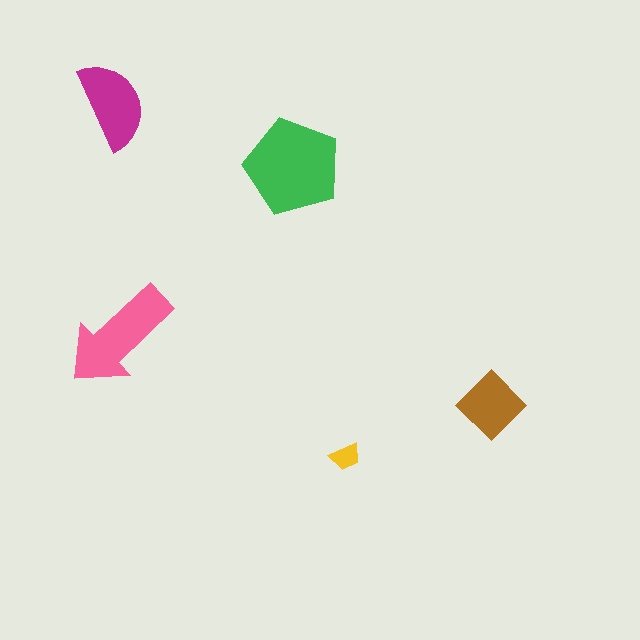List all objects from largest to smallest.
The green pentagon, the pink arrow, the magenta semicircle, the brown diamond, the yellow trapezoid.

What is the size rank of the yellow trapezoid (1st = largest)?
5th.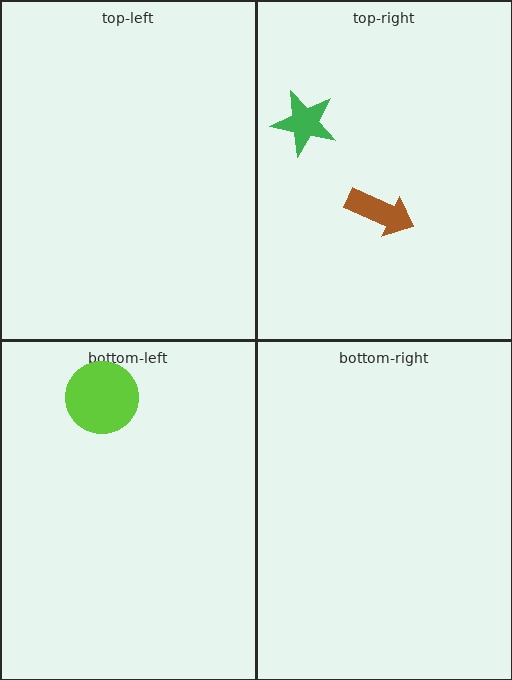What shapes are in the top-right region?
The green star, the brown arrow.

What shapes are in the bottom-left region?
The lime circle.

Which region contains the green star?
The top-right region.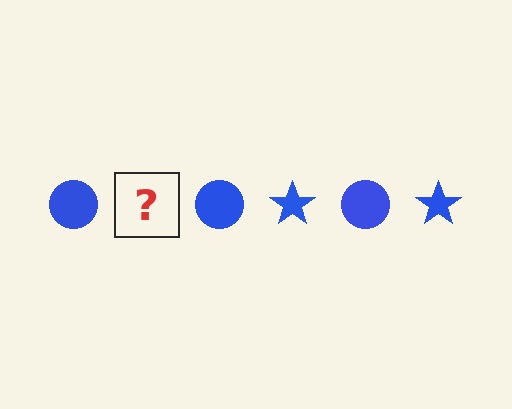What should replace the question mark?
The question mark should be replaced with a blue star.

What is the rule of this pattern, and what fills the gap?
The rule is that the pattern cycles through circle, star shapes in blue. The gap should be filled with a blue star.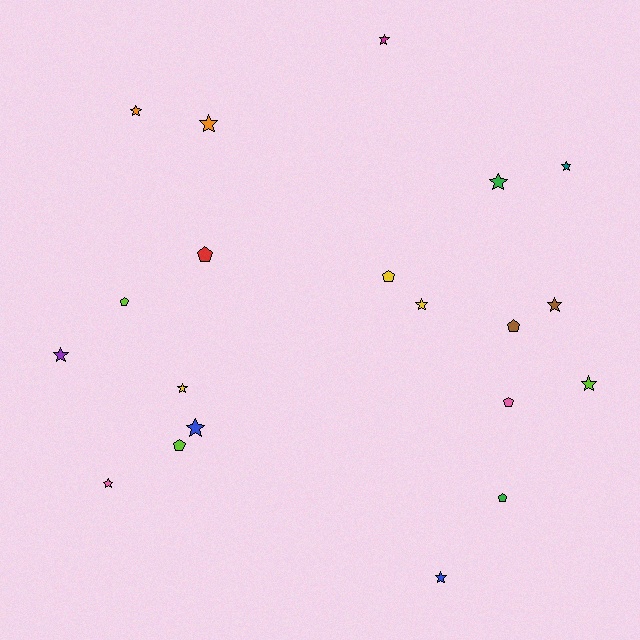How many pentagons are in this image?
There are 7 pentagons.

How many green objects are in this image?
There are 2 green objects.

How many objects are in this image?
There are 20 objects.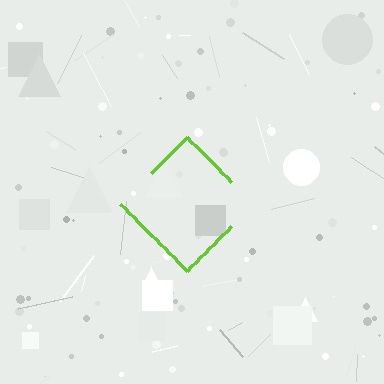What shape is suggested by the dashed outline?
The dashed outline suggests a diamond.